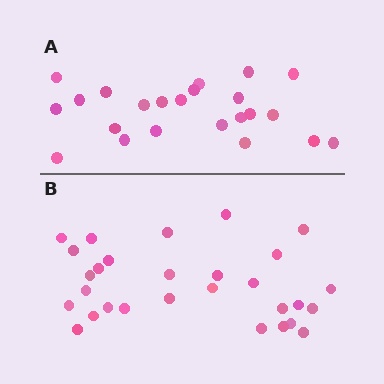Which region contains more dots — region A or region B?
Region B (the bottom region) has more dots.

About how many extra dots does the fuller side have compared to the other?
Region B has about 6 more dots than region A.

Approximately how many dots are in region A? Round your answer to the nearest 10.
About 20 dots. (The exact count is 23, which rounds to 20.)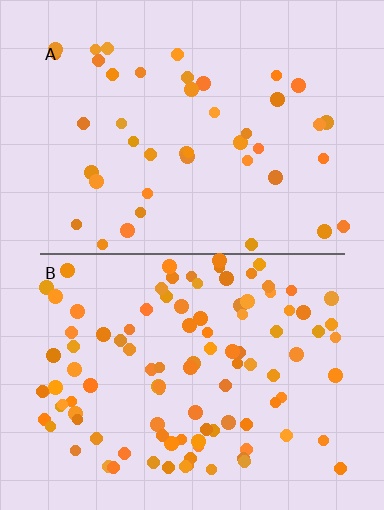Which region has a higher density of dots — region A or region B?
B (the bottom).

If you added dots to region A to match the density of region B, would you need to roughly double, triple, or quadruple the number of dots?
Approximately double.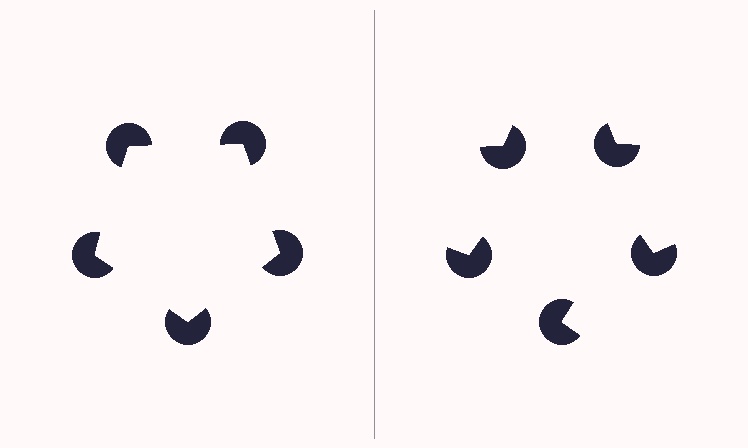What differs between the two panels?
The pac-man discs are positioned identically on both sides; only the wedge orientations differ. On the left they align to a pentagon; on the right they are misaligned.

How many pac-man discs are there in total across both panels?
10 — 5 on each side.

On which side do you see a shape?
An illusory pentagon appears on the left side. On the right side the wedge cuts are rotated, so no coherent shape forms.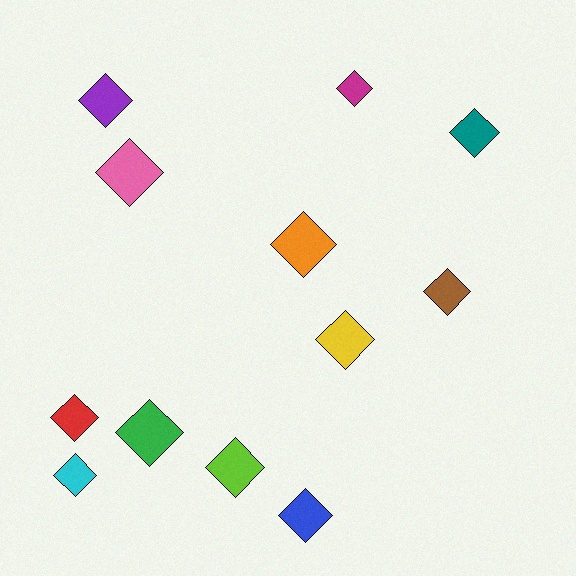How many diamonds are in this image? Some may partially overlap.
There are 12 diamonds.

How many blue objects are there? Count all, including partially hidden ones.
There is 1 blue object.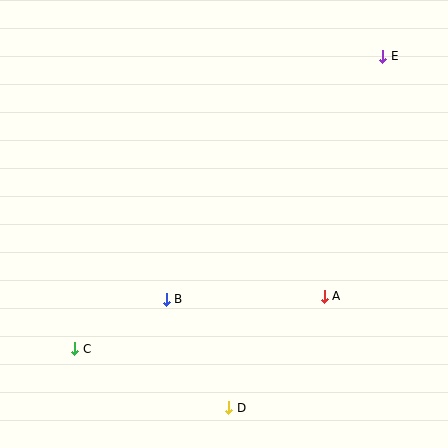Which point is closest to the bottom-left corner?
Point C is closest to the bottom-left corner.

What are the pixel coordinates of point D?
Point D is at (229, 408).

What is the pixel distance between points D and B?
The distance between D and B is 125 pixels.